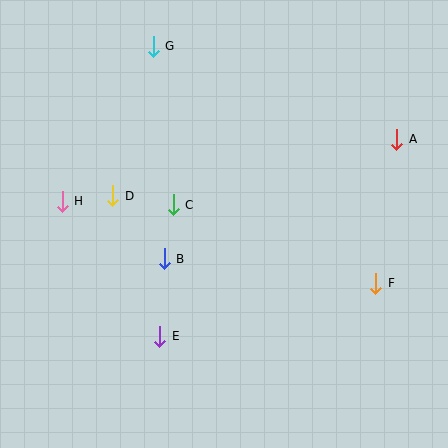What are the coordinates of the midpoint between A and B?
The midpoint between A and B is at (280, 199).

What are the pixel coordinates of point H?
Point H is at (62, 201).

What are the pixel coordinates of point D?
Point D is at (113, 196).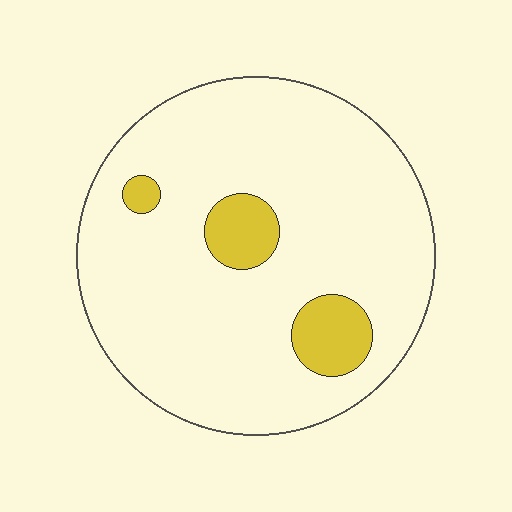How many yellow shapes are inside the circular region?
3.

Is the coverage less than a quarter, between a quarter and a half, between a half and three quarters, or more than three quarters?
Less than a quarter.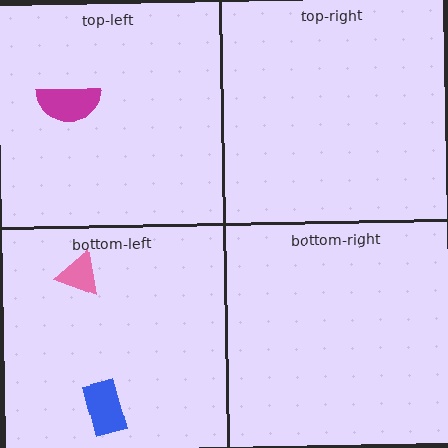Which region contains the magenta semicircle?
The top-left region.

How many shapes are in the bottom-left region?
2.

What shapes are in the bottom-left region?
The pink triangle, the blue rectangle.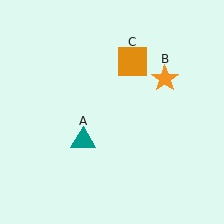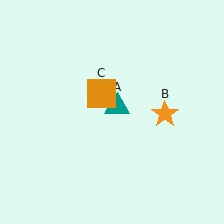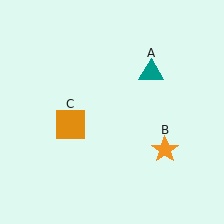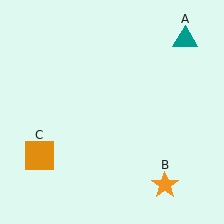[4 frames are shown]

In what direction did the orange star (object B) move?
The orange star (object B) moved down.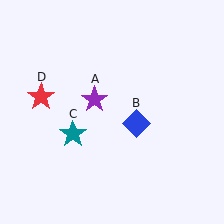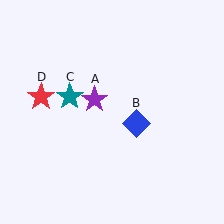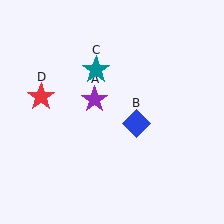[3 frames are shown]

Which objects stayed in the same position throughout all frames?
Purple star (object A) and blue diamond (object B) and red star (object D) remained stationary.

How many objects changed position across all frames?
1 object changed position: teal star (object C).